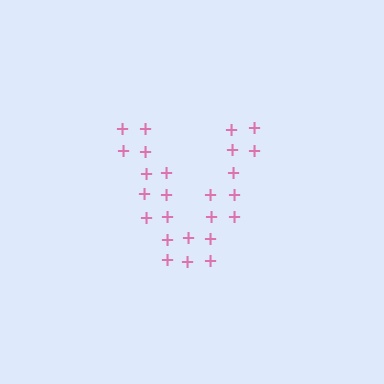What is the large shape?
The large shape is the letter V.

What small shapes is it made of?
It is made of small plus signs.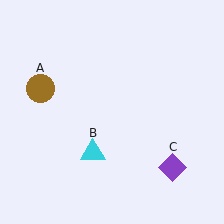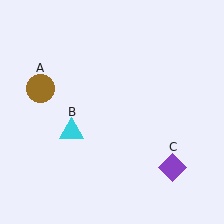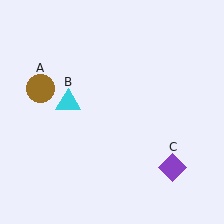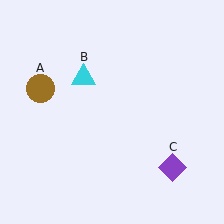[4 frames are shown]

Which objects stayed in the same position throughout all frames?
Brown circle (object A) and purple diamond (object C) remained stationary.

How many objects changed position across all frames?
1 object changed position: cyan triangle (object B).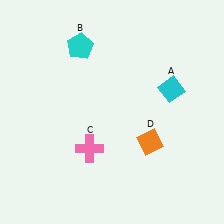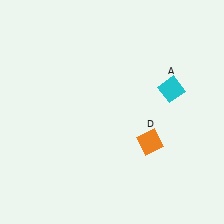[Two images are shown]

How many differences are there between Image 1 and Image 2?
There are 2 differences between the two images.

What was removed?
The cyan pentagon (B), the pink cross (C) were removed in Image 2.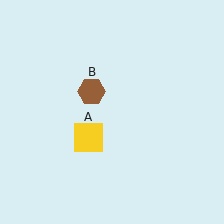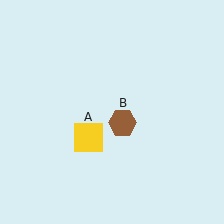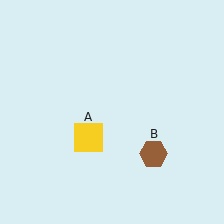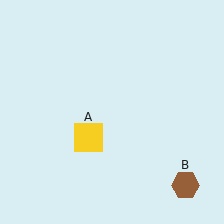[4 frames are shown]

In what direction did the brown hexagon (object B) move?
The brown hexagon (object B) moved down and to the right.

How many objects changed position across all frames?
1 object changed position: brown hexagon (object B).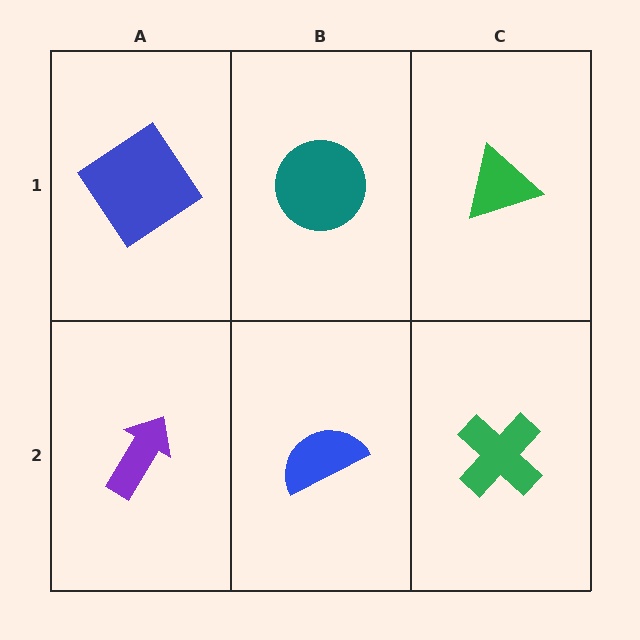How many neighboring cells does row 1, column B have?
3.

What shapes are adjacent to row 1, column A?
A purple arrow (row 2, column A), a teal circle (row 1, column B).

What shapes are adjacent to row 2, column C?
A green triangle (row 1, column C), a blue semicircle (row 2, column B).